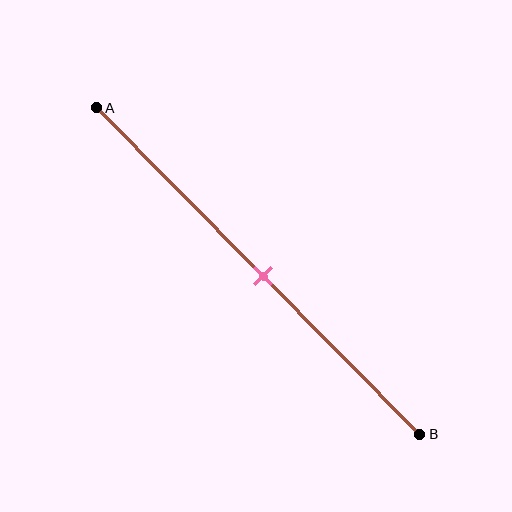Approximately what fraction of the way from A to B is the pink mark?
The pink mark is approximately 50% of the way from A to B.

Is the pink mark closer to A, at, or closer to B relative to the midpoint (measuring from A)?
The pink mark is approximately at the midpoint of segment AB.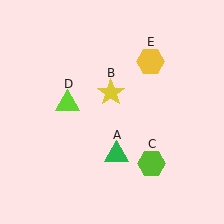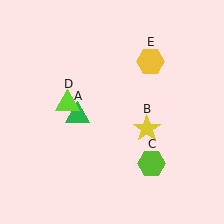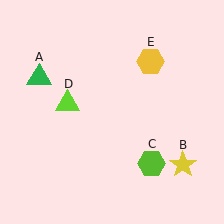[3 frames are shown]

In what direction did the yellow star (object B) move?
The yellow star (object B) moved down and to the right.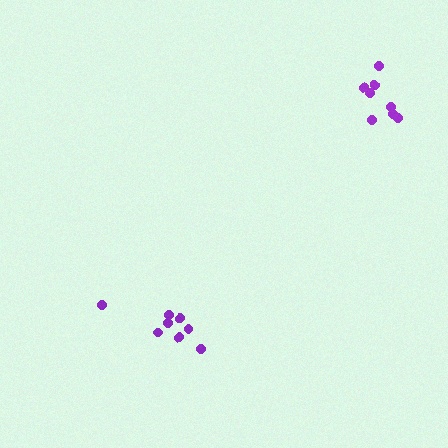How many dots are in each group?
Group 1: 8 dots, Group 2: 8 dots (16 total).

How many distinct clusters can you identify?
There are 2 distinct clusters.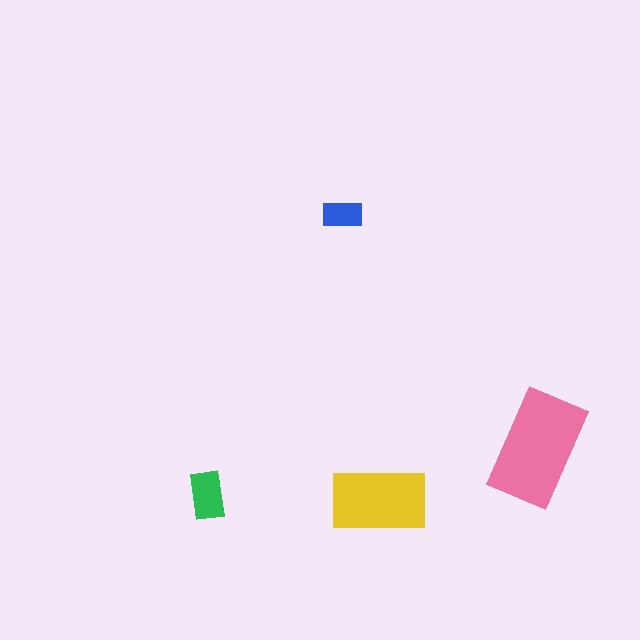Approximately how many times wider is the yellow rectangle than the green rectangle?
About 2 times wider.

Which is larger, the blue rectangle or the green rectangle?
The green one.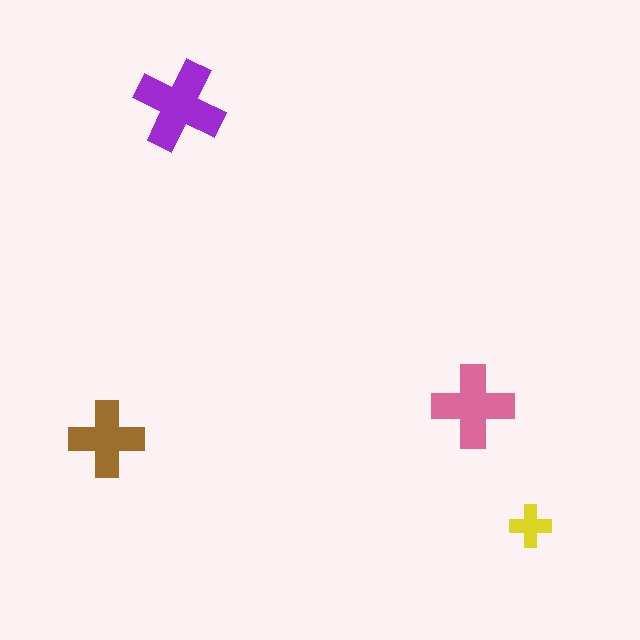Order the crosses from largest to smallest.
the purple one, the pink one, the brown one, the yellow one.